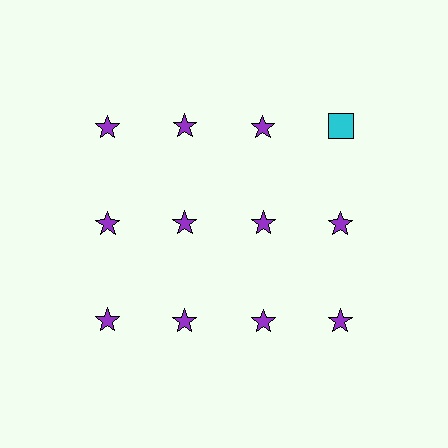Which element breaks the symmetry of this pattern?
The cyan square in the top row, second from right column breaks the symmetry. All other shapes are purple stars.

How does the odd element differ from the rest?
It differs in both color (cyan instead of purple) and shape (square instead of star).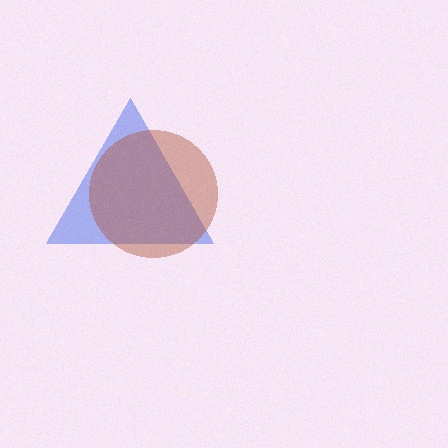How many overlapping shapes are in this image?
There are 2 overlapping shapes in the image.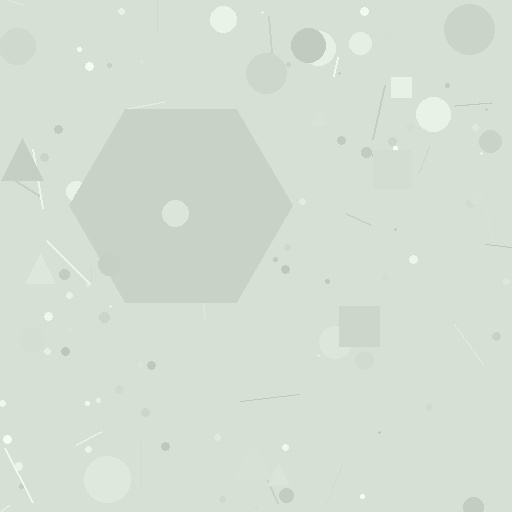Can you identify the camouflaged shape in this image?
The camouflaged shape is a hexagon.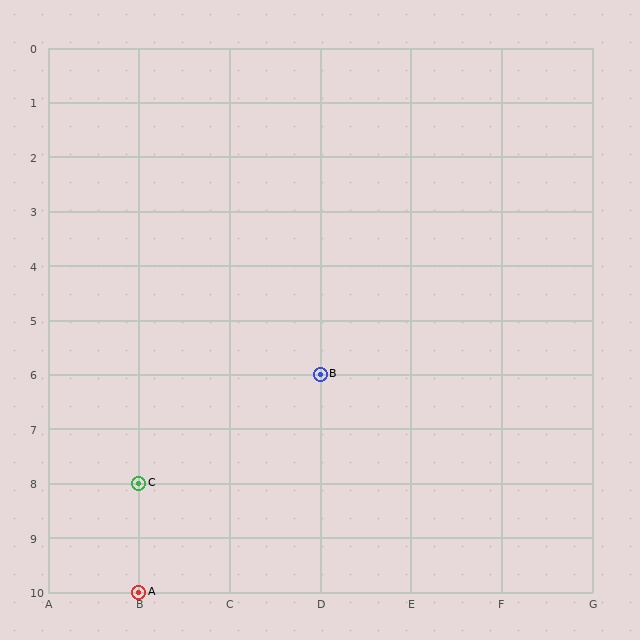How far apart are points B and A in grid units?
Points B and A are 2 columns and 4 rows apart (about 4.5 grid units diagonally).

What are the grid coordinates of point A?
Point A is at grid coordinates (B, 10).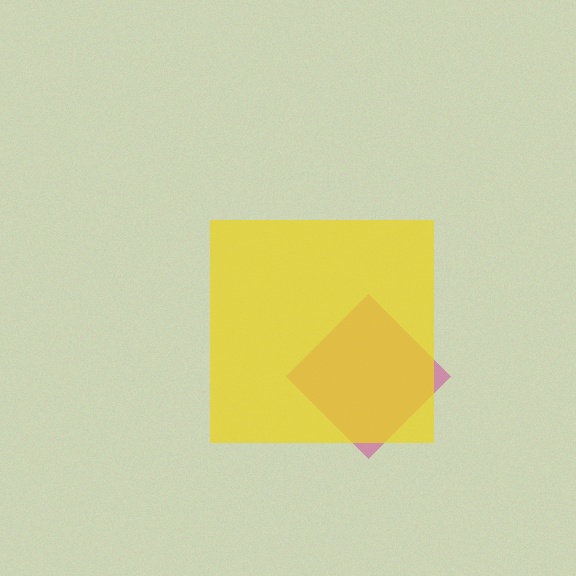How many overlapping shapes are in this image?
There are 2 overlapping shapes in the image.